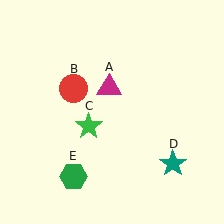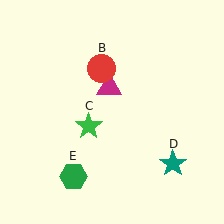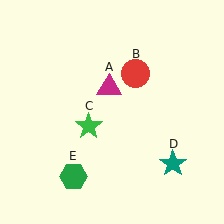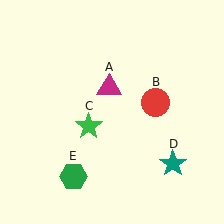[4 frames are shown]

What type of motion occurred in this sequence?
The red circle (object B) rotated clockwise around the center of the scene.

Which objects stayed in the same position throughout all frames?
Magenta triangle (object A) and green star (object C) and teal star (object D) and green hexagon (object E) remained stationary.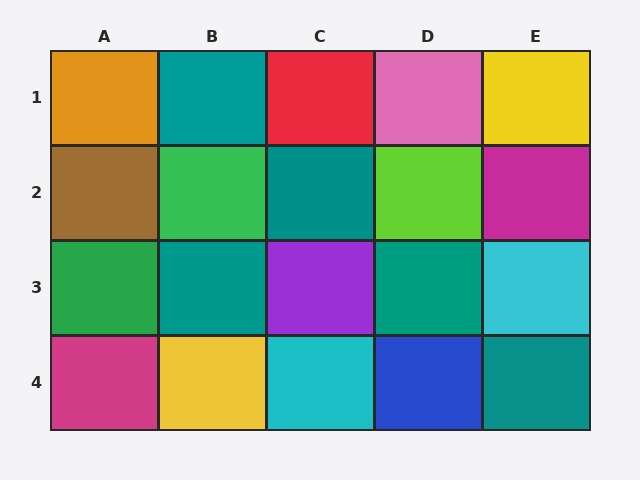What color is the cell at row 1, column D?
Pink.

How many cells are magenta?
2 cells are magenta.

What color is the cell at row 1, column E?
Yellow.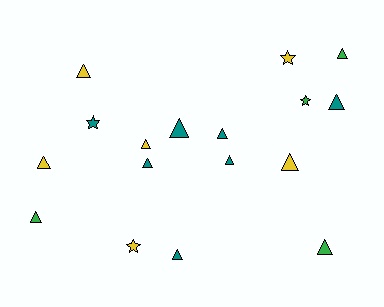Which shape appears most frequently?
Triangle, with 13 objects.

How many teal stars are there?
There is 1 teal star.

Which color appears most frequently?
Teal, with 7 objects.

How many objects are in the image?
There are 17 objects.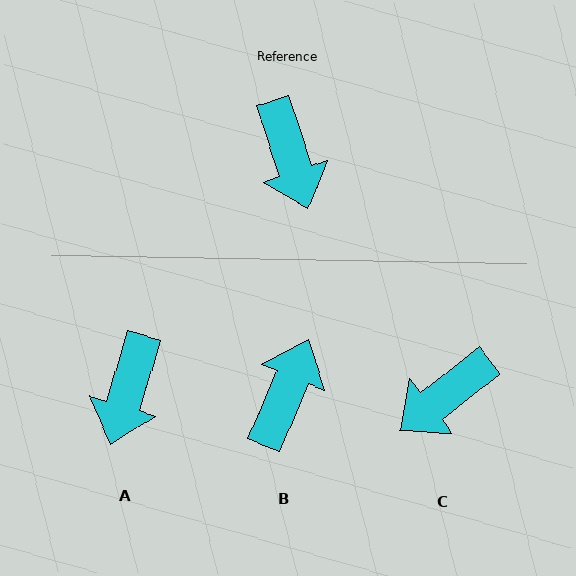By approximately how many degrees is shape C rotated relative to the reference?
Approximately 70 degrees clockwise.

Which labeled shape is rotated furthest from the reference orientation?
B, about 139 degrees away.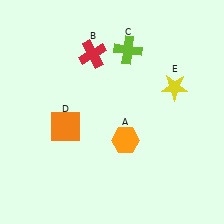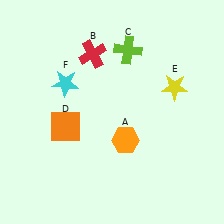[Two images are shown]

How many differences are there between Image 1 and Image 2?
There is 1 difference between the two images.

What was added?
A cyan star (F) was added in Image 2.